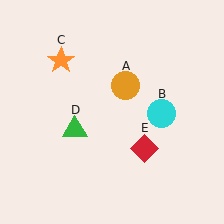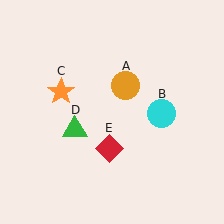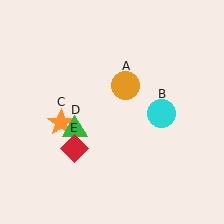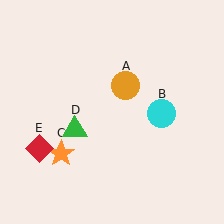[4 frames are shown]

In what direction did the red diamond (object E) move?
The red diamond (object E) moved left.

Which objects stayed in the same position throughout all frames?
Orange circle (object A) and cyan circle (object B) and green triangle (object D) remained stationary.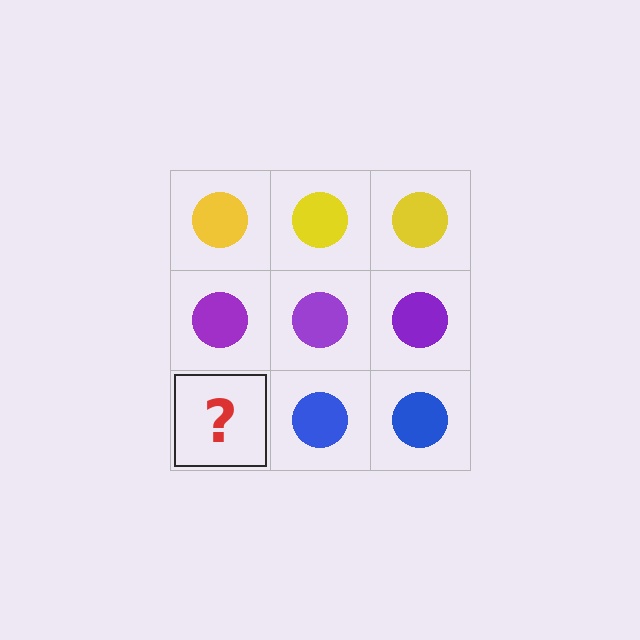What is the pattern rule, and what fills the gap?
The rule is that each row has a consistent color. The gap should be filled with a blue circle.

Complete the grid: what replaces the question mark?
The question mark should be replaced with a blue circle.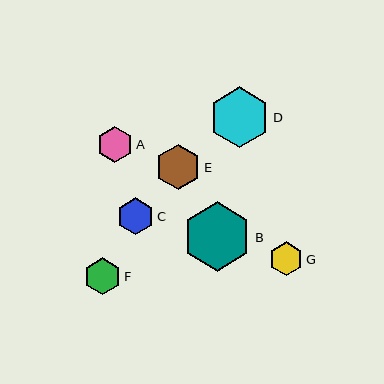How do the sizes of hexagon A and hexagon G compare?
Hexagon A and hexagon G are approximately the same size.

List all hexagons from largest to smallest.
From largest to smallest: B, D, E, C, F, A, G.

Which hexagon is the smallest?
Hexagon G is the smallest with a size of approximately 34 pixels.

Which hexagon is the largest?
Hexagon B is the largest with a size of approximately 69 pixels.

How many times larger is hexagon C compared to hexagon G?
Hexagon C is approximately 1.1 times the size of hexagon G.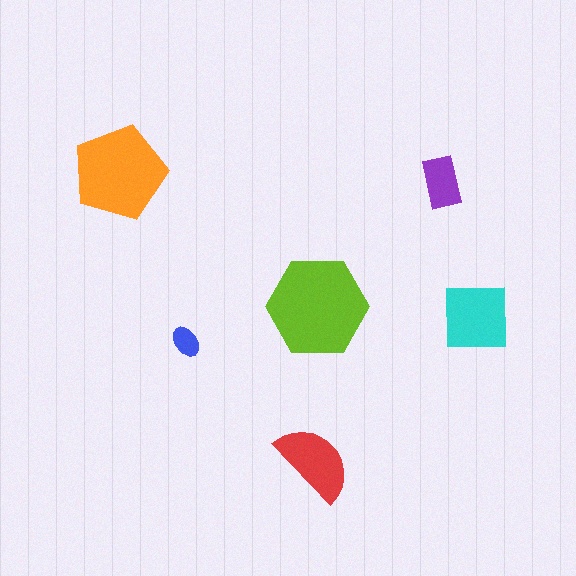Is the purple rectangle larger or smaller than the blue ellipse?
Larger.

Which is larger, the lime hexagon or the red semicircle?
The lime hexagon.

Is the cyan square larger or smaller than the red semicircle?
Larger.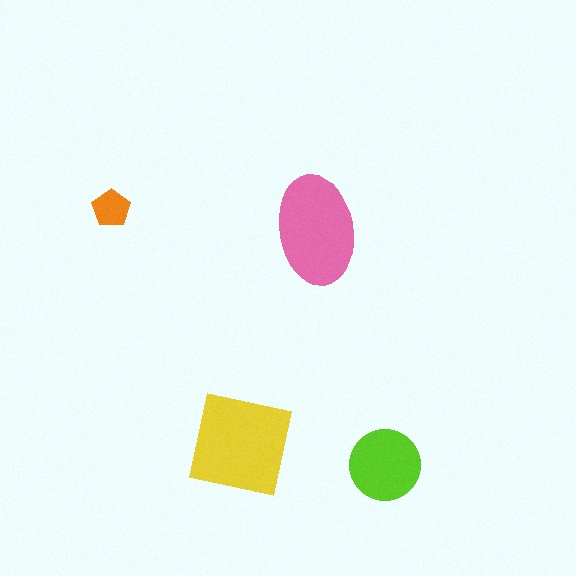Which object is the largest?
The yellow square.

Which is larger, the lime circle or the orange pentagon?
The lime circle.